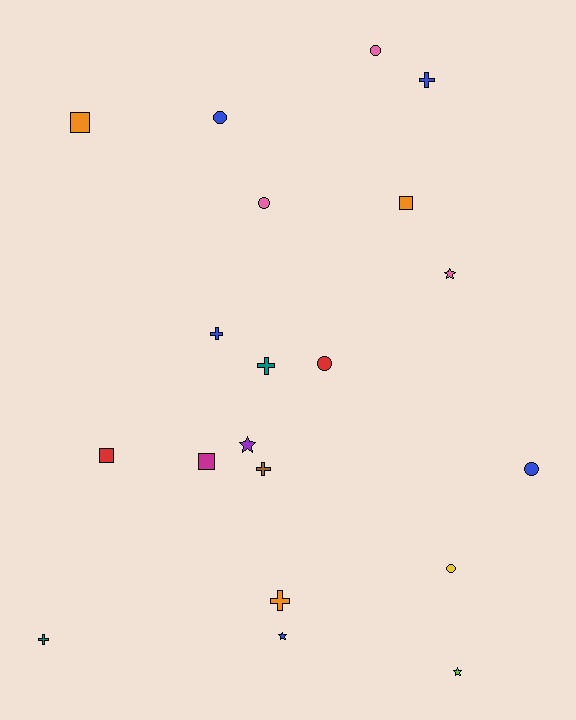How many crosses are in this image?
There are 6 crosses.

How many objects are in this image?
There are 20 objects.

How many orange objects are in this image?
There are 3 orange objects.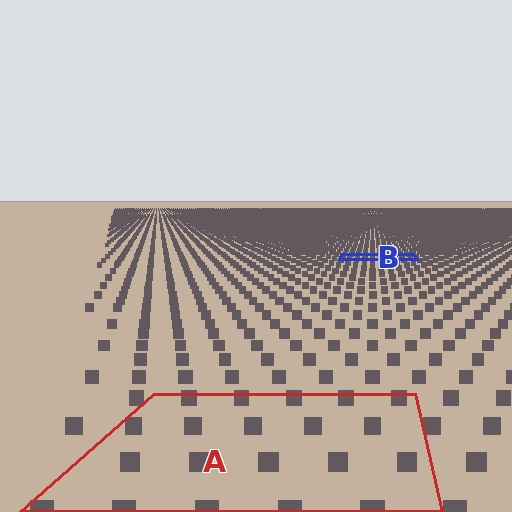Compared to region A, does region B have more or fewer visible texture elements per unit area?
Region B has more texture elements per unit area — they are packed more densely because it is farther away.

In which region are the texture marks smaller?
The texture marks are smaller in region B, because it is farther away.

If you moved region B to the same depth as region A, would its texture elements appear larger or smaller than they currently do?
They would appear larger. At a closer depth, the same texture elements are projected at a bigger on-screen size.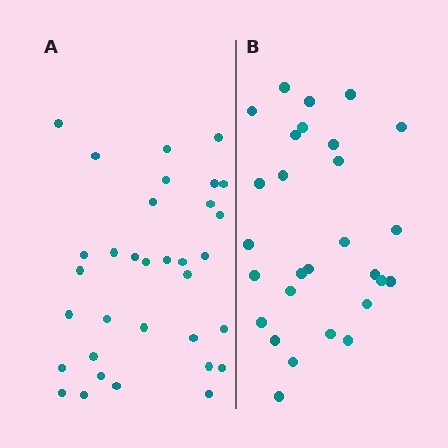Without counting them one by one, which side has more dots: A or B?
Region A (the left region) has more dots.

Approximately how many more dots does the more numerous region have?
Region A has about 5 more dots than region B.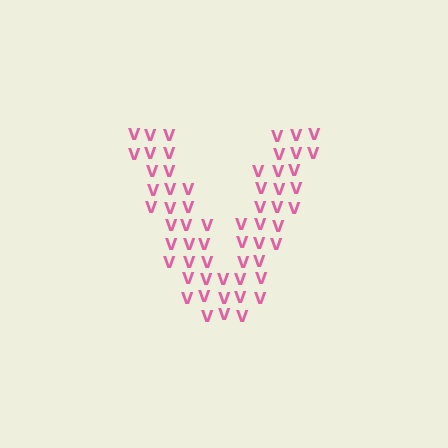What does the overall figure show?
The overall figure shows the letter V.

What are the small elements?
The small elements are letter V's.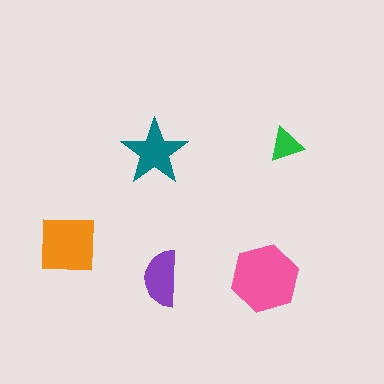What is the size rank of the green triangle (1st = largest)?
5th.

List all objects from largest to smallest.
The pink hexagon, the orange square, the teal star, the purple semicircle, the green triangle.